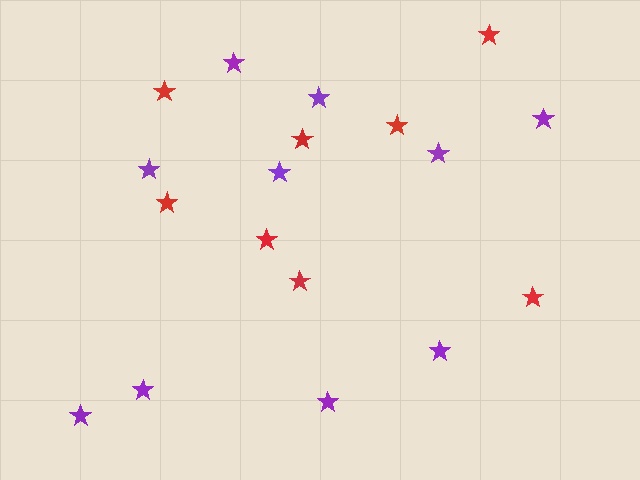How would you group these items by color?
There are 2 groups: one group of red stars (8) and one group of purple stars (10).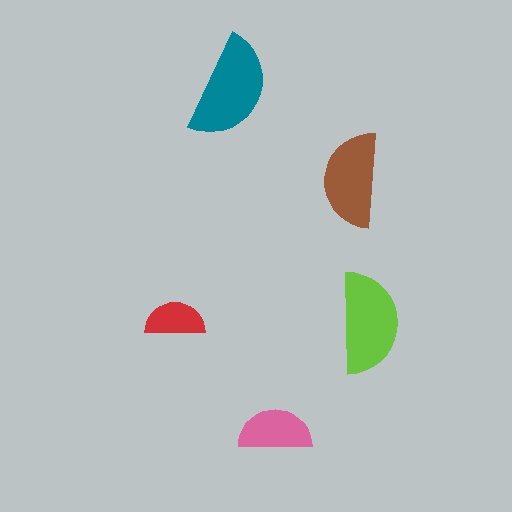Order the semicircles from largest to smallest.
the teal one, the lime one, the brown one, the pink one, the red one.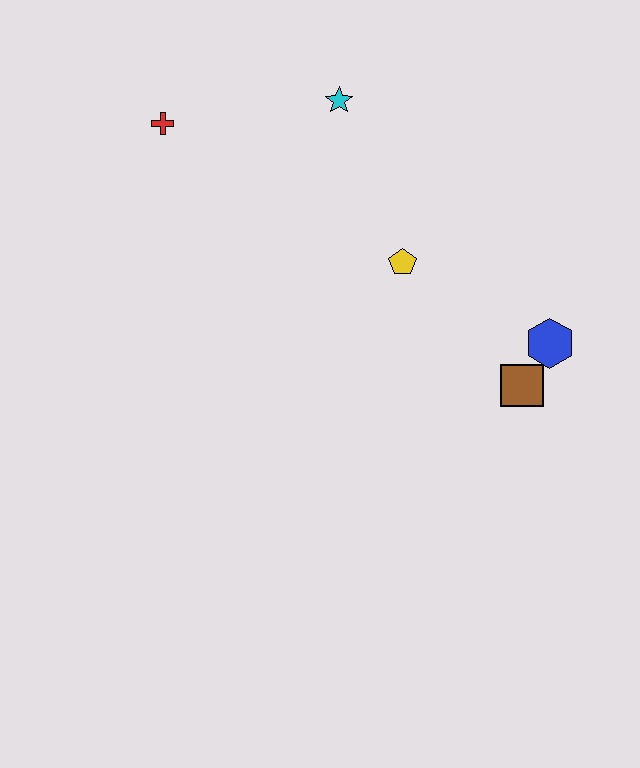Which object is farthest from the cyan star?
The brown square is farthest from the cyan star.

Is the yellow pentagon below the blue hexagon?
No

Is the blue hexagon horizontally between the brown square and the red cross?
No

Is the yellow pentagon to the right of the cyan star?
Yes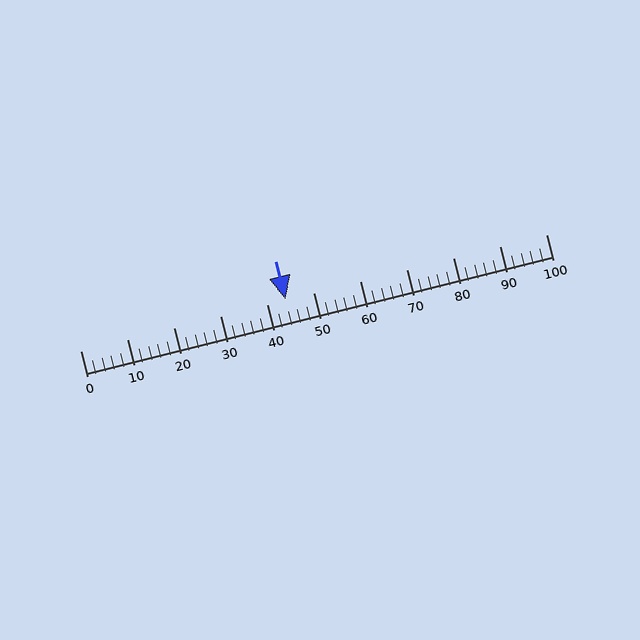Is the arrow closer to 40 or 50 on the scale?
The arrow is closer to 40.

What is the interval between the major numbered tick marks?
The major tick marks are spaced 10 units apart.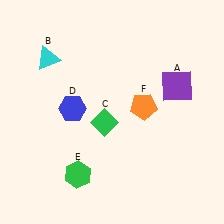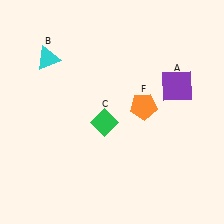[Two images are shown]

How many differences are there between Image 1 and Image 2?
There are 2 differences between the two images.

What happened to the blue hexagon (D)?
The blue hexagon (D) was removed in Image 2. It was in the top-left area of Image 1.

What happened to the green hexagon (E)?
The green hexagon (E) was removed in Image 2. It was in the bottom-left area of Image 1.